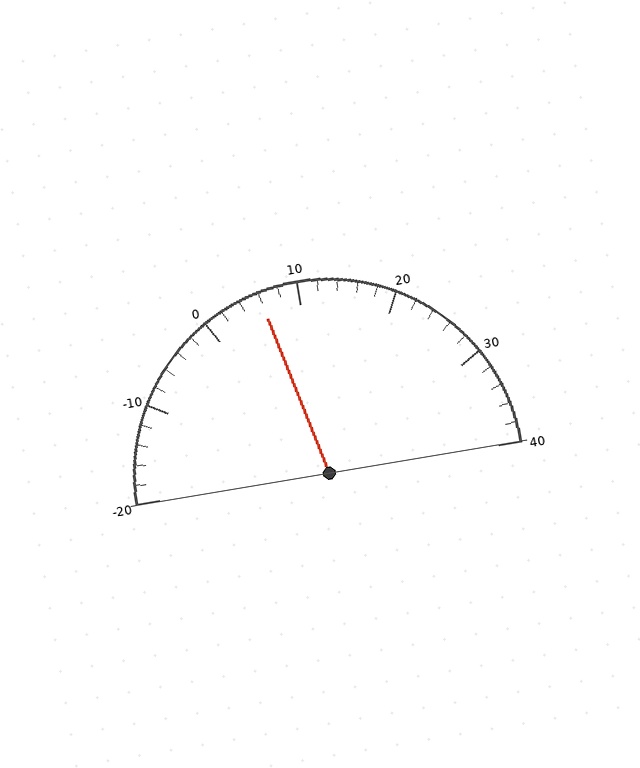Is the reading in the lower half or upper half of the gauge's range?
The reading is in the lower half of the range (-20 to 40).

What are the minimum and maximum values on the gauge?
The gauge ranges from -20 to 40.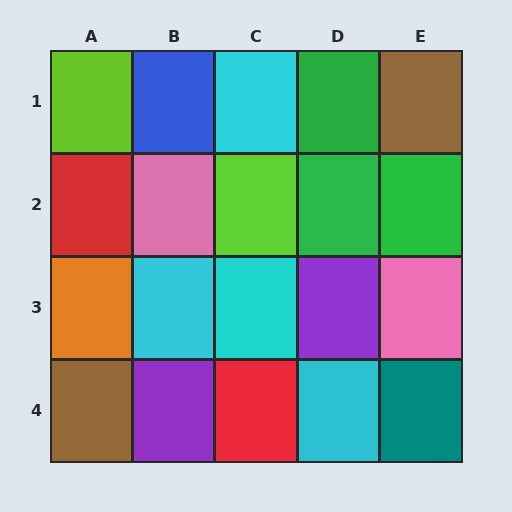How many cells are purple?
2 cells are purple.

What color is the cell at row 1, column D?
Green.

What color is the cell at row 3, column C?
Cyan.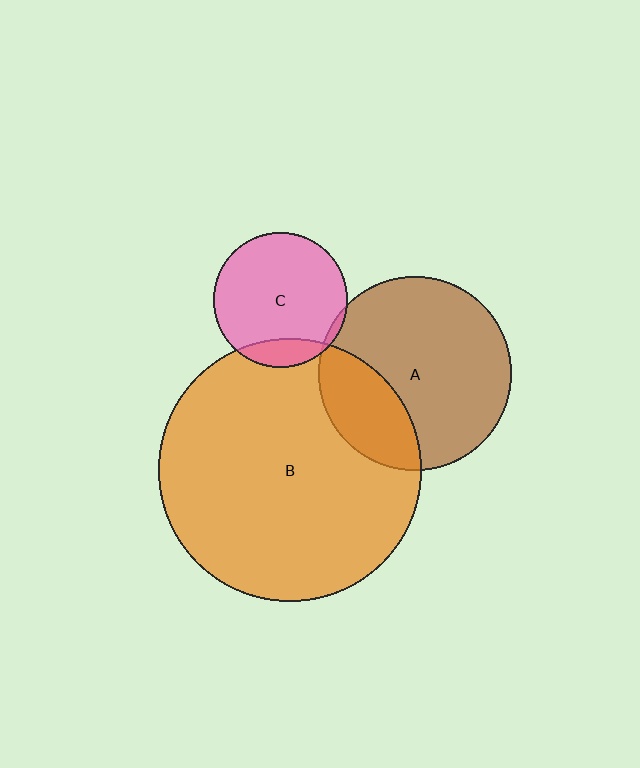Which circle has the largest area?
Circle B (orange).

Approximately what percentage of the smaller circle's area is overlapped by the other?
Approximately 5%.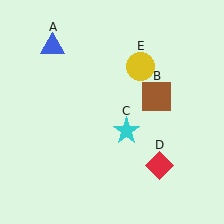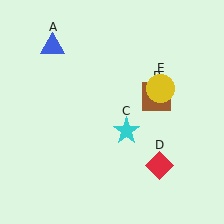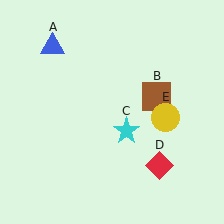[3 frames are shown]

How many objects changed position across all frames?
1 object changed position: yellow circle (object E).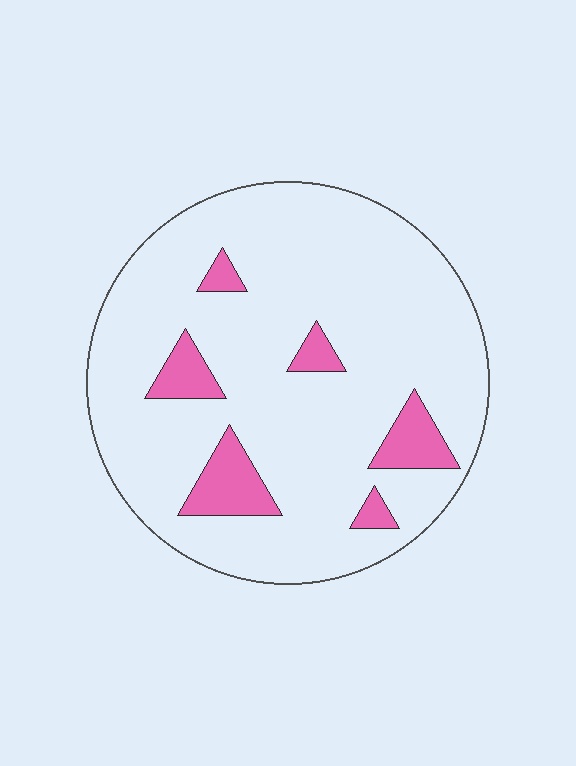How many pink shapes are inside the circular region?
6.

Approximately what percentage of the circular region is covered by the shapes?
Approximately 10%.